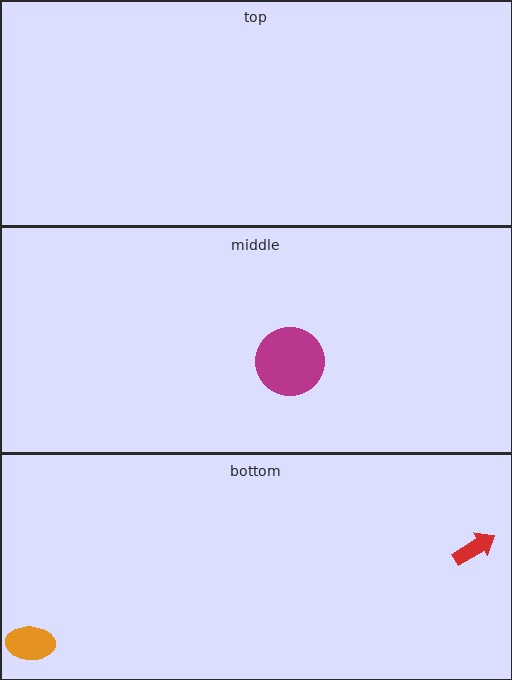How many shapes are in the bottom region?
2.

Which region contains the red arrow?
The bottom region.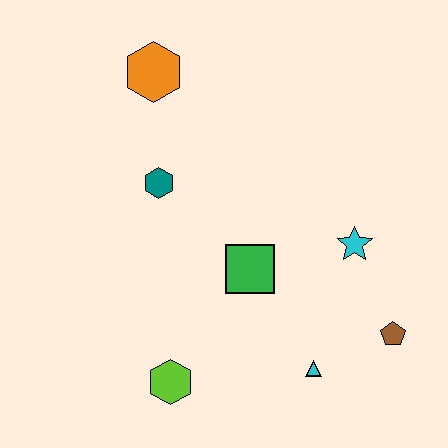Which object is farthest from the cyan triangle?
The orange hexagon is farthest from the cyan triangle.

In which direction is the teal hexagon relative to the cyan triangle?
The teal hexagon is above the cyan triangle.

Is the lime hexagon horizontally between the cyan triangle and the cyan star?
No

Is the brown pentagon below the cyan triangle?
No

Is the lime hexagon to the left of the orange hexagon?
No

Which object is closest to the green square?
The cyan star is closest to the green square.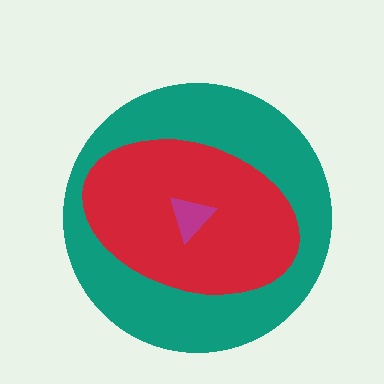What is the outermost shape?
The teal circle.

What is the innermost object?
The magenta triangle.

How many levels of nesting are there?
3.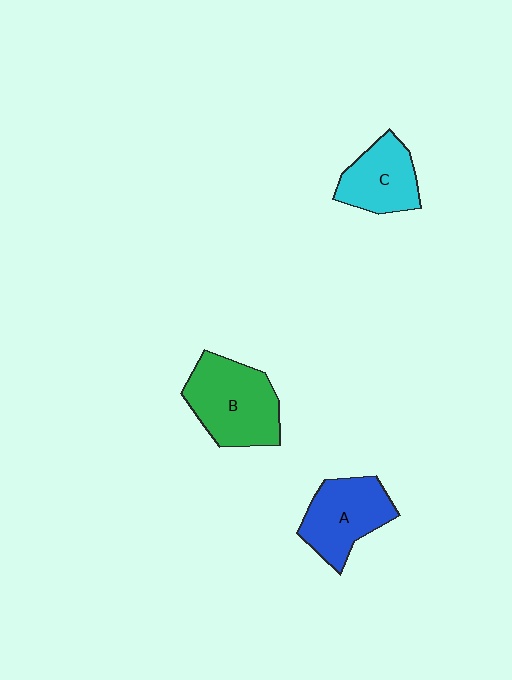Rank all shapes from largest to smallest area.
From largest to smallest: B (green), A (blue), C (cyan).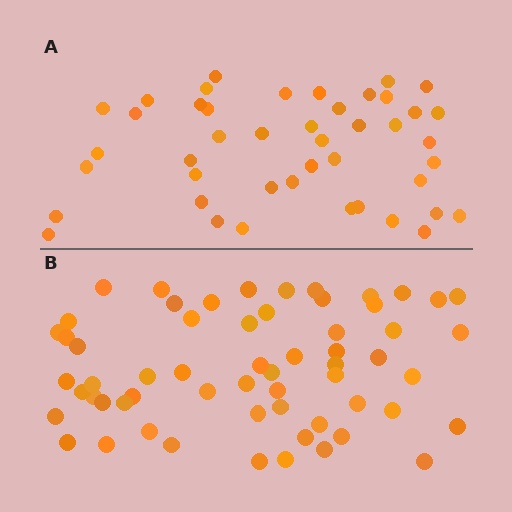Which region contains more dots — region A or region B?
Region B (the bottom region) has more dots.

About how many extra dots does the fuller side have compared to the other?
Region B has approximately 15 more dots than region A.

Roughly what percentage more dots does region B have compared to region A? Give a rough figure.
About 35% more.